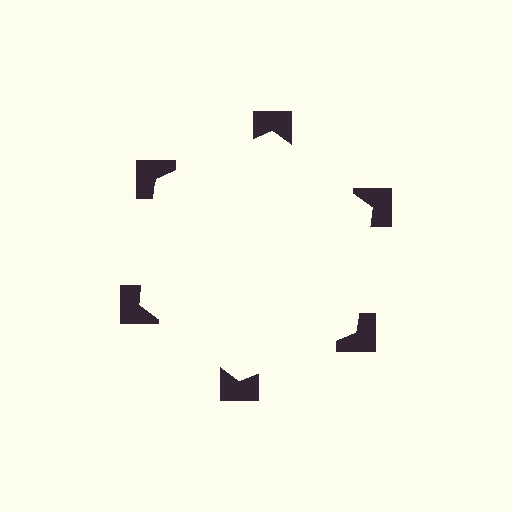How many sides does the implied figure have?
6 sides.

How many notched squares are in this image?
There are 6 — one at each vertex of the illusory hexagon.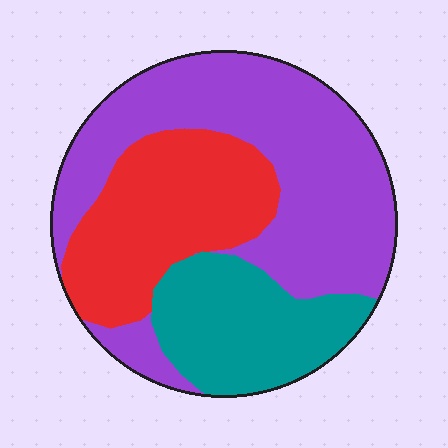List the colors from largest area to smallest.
From largest to smallest: purple, red, teal.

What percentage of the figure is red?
Red covers about 30% of the figure.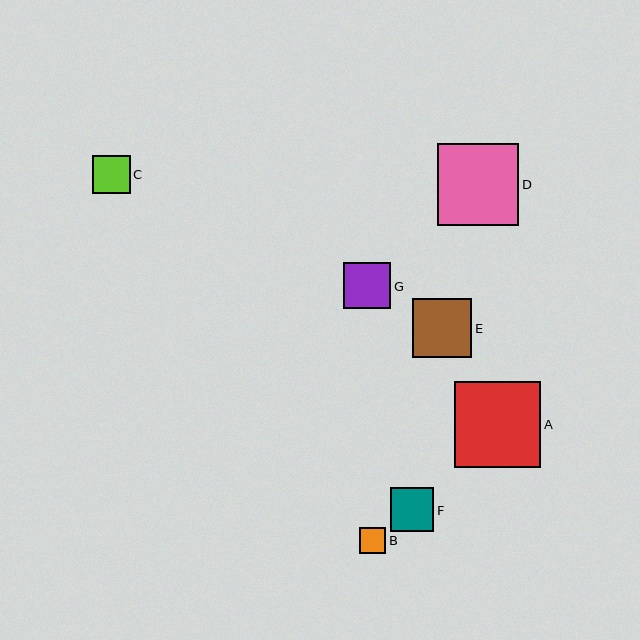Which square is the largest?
Square A is the largest with a size of approximately 86 pixels.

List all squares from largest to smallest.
From largest to smallest: A, D, E, G, F, C, B.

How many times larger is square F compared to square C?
Square F is approximately 1.2 times the size of square C.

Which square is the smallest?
Square B is the smallest with a size of approximately 26 pixels.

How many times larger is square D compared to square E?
Square D is approximately 1.4 times the size of square E.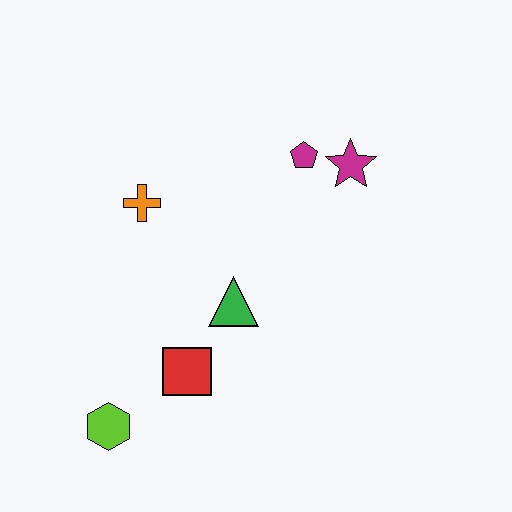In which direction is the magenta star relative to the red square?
The magenta star is above the red square.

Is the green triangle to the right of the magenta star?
No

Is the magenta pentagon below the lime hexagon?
No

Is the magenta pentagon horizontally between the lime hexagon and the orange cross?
No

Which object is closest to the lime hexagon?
The red square is closest to the lime hexagon.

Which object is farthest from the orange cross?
The lime hexagon is farthest from the orange cross.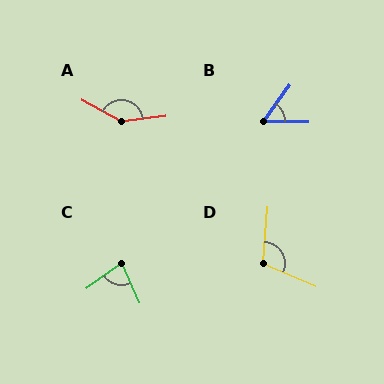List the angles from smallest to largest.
B (54°), C (78°), D (110°), A (144°).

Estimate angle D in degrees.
Approximately 110 degrees.